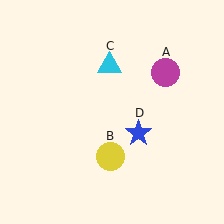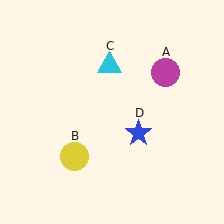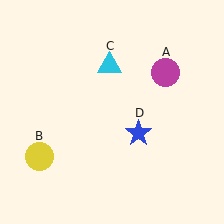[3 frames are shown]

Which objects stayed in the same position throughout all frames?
Magenta circle (object A) and cyan triangle (object C) and blue star (object D) remained stationary.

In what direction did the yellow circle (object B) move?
The yellow circle (object B) moved left.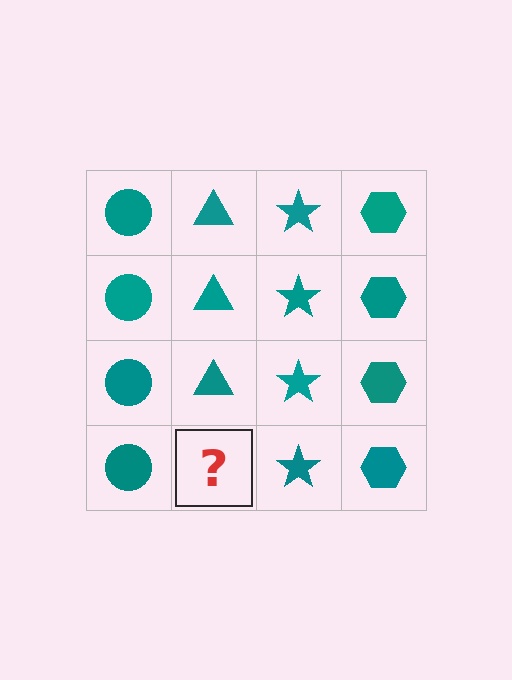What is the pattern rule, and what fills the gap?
The rule is that each column has a consistent shape. The gap should be filled with a teal triangle.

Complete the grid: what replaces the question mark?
The question mark should be replaced with a teal triangle.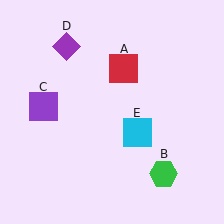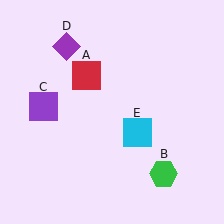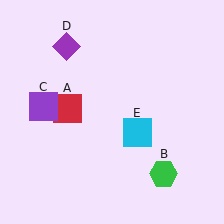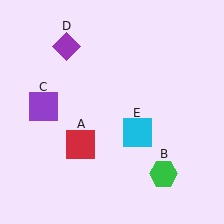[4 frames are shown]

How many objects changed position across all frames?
1 object changed position: red square (object A).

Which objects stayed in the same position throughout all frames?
Green hexagon (object B) and purple square (object C) and purple diamond (object D) and cyan square (object E) remained stationary.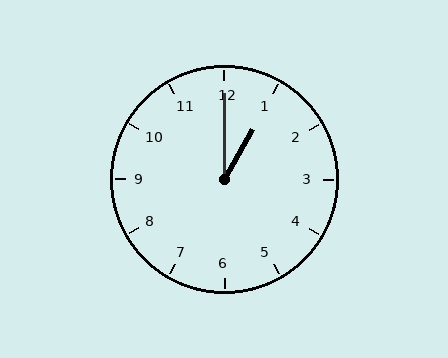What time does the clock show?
1:00.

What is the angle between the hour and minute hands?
Approximately 30 degrees.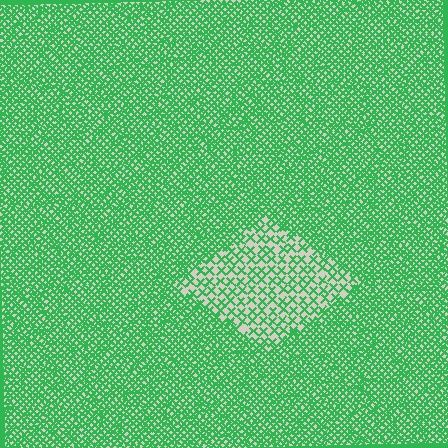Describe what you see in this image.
The image contains small green elements arranged at two different densities. A diamond-shaped region is visible where the elements are less densely packed than the surrounding area.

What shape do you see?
I see a diamond.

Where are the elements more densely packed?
The elements are more densely packed outside the diamond boundary.